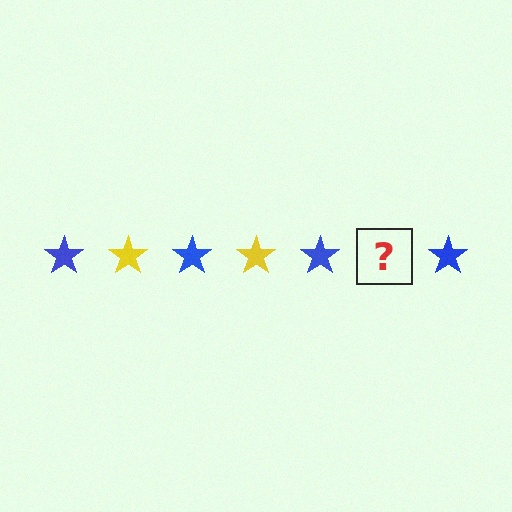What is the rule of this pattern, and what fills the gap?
The rule is that the pattern cycles through blue, yellow stars. The gap should be filled with a yellow star.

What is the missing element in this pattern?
The missing element is a yellow star.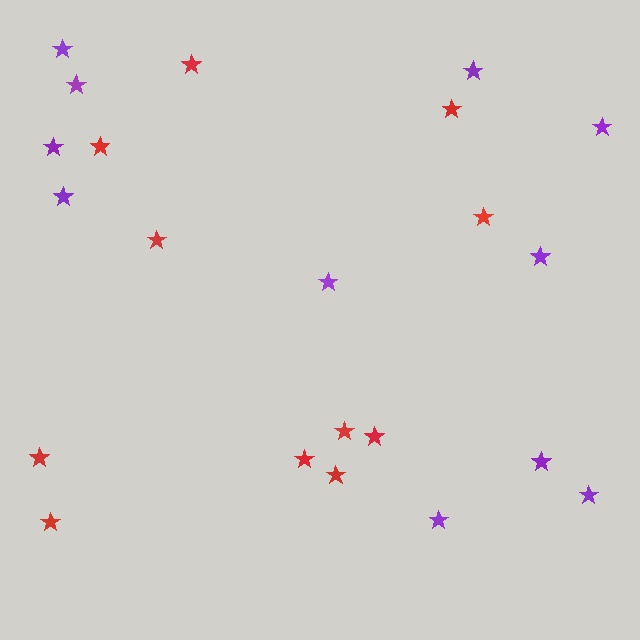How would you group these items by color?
There are 2 groups: one group of purple stars (11) and one group of red stars (11).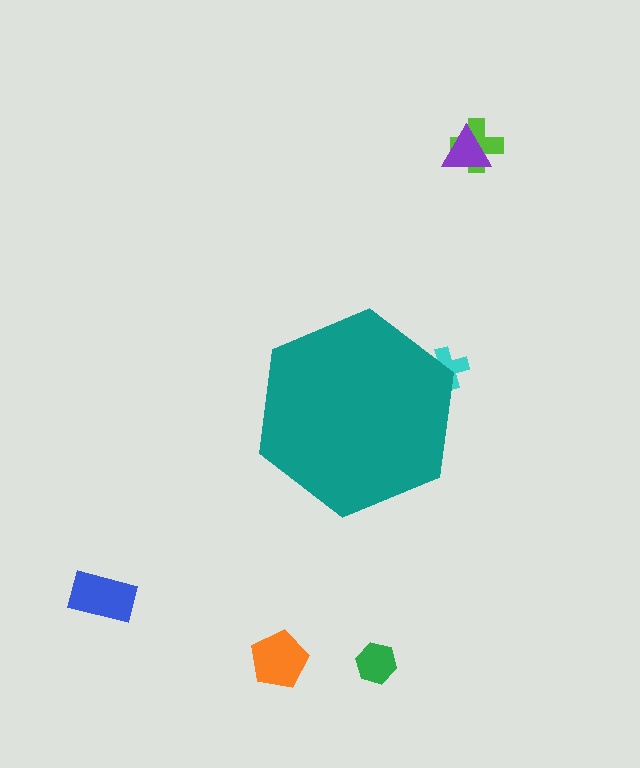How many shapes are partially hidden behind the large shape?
1 shape is partially hidden.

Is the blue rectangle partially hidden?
No, the blue rectangle is fully visible.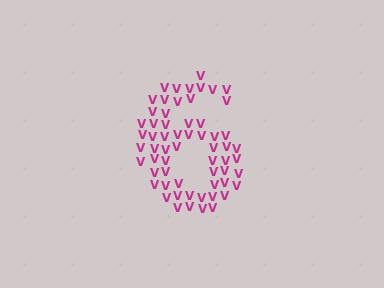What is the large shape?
The large shape is the digit 6.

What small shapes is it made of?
It is made of small letter V's.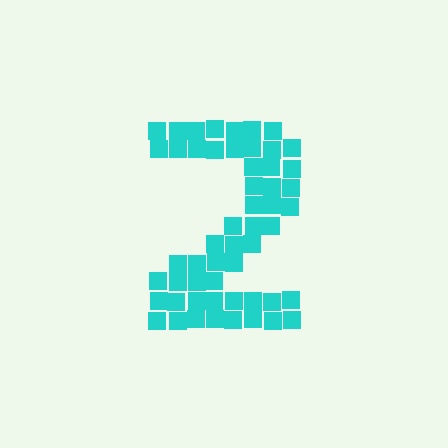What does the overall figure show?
The overall figure shows the digit 2.